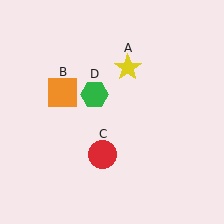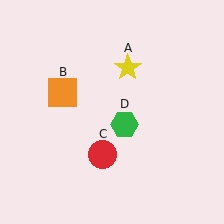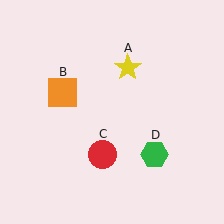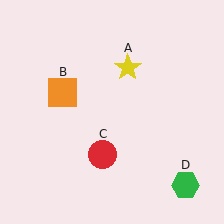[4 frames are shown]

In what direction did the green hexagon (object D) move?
The green hexagon (object D) moved down and to the right.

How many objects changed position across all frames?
1 object changed position: green hexagon (object D).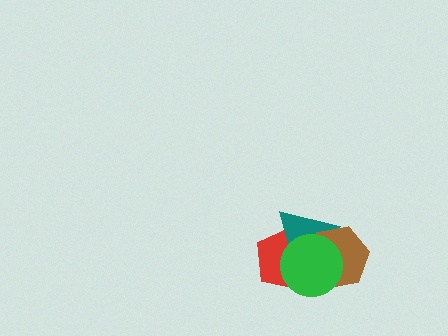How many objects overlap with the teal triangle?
3 objects overlap with the teal triangle.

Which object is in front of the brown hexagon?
The green circle is in front of the brown hexagon.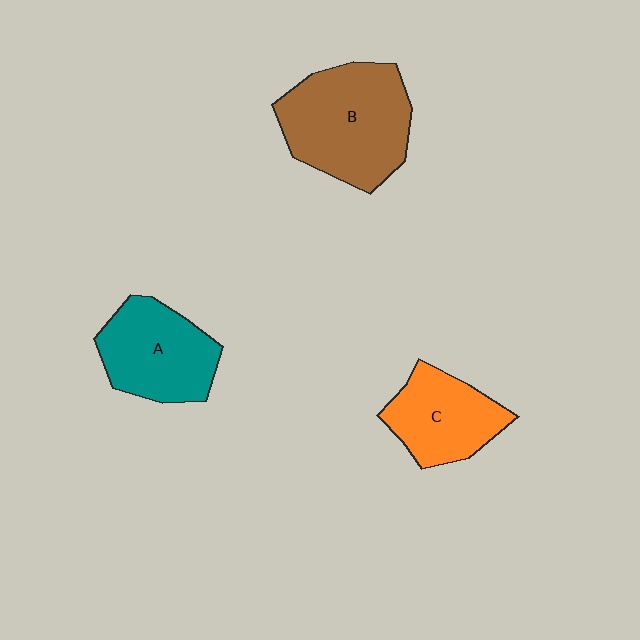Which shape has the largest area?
Shape B (brown).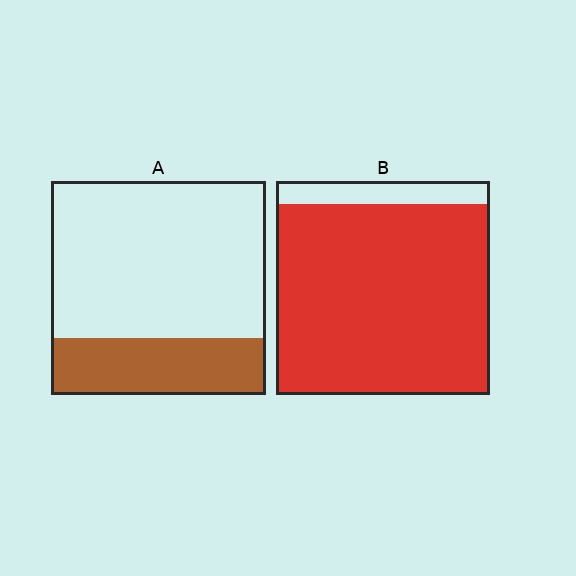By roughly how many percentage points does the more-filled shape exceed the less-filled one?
By roughly 65 percentage points (B over A).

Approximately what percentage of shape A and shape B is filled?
A is approximately 25% and B is approximately 90%.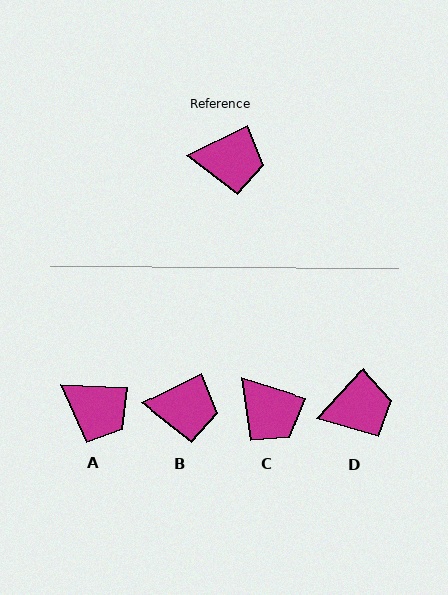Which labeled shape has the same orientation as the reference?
B.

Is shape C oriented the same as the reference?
No, it is off by about 44 degrees.